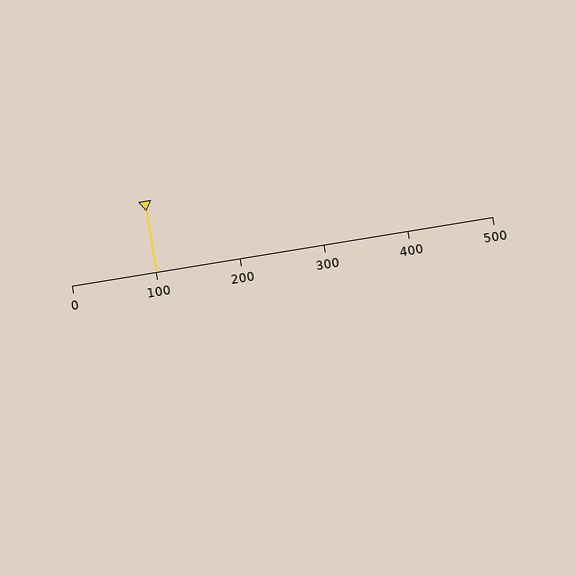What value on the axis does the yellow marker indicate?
The marker indicates approximately 100.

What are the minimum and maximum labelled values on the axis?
The axis runs from 0 to 500.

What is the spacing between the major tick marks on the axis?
The major ticks are spaced 100 apart.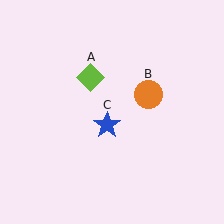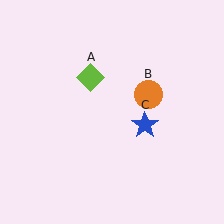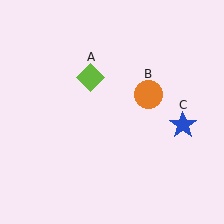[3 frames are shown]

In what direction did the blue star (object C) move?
The blue star (object C) moved right.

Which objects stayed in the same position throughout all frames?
Lime diamond (object A) and orange circle (object B) remained stationary.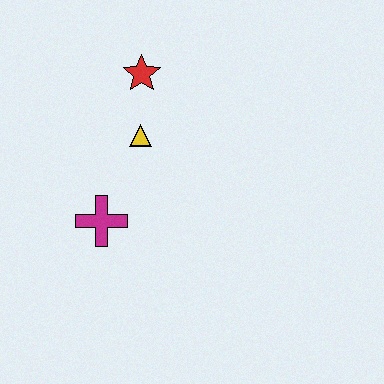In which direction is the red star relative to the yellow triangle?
The red star is above the yellow triangle.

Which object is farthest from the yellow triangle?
The magenta cross is farthest from the yellow triangle.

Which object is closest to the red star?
The yellow triangle is closest to the red star.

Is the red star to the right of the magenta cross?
Yes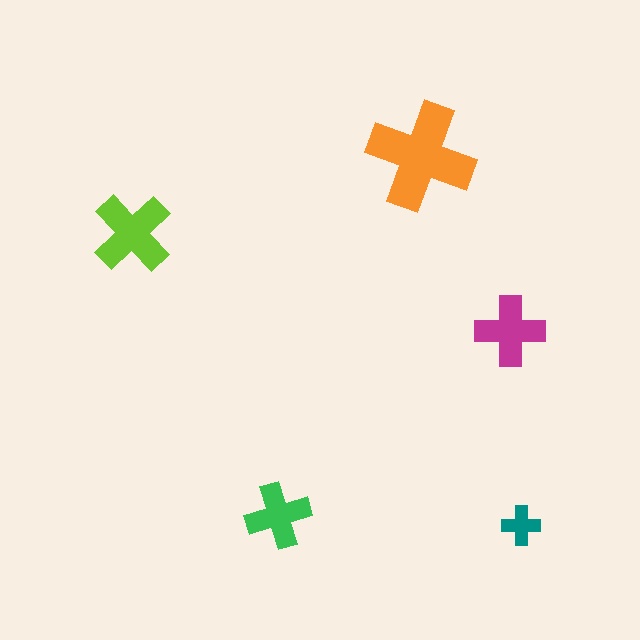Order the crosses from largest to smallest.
the orange one, the lime one, the magenta one, the green one, the teal one.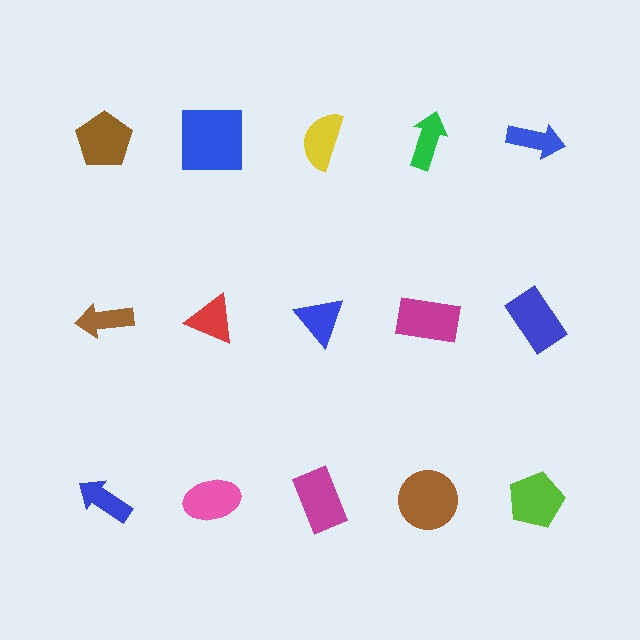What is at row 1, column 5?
A blue arrow.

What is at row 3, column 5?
A lime pentagon.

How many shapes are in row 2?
5 shapes.